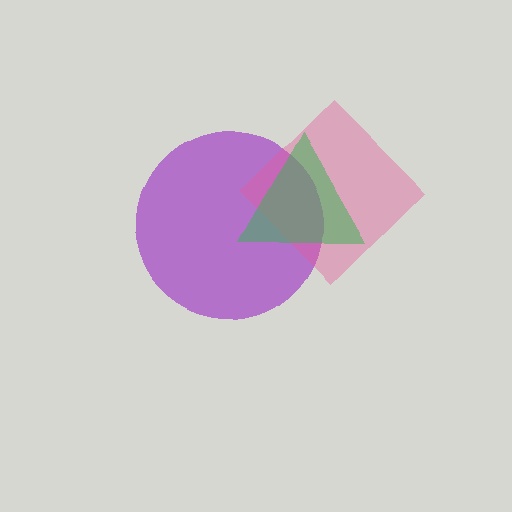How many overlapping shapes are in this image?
There are 3 overlapping shapes in the image.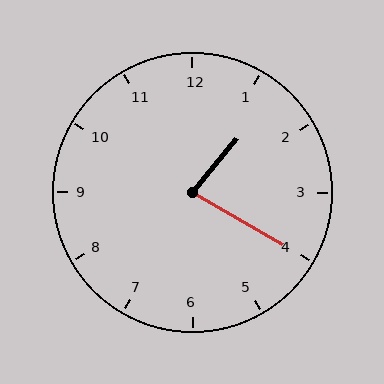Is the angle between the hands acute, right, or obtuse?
It is acute.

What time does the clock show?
1:20.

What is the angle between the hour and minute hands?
Approximately 80 degrees.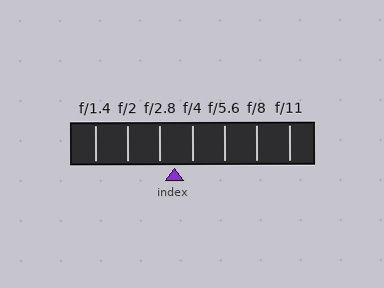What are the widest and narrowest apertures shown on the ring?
The widest aperture shown is f/1.4 and the narrowest is f/11.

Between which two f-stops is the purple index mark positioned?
The index mark is between f/2.8 and f/4.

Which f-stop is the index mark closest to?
The index mark is closest to f/2.8.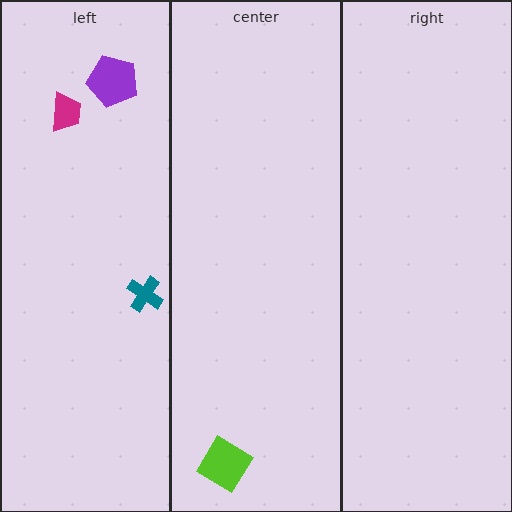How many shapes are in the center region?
1.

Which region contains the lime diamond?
The center region.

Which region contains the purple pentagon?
The left region.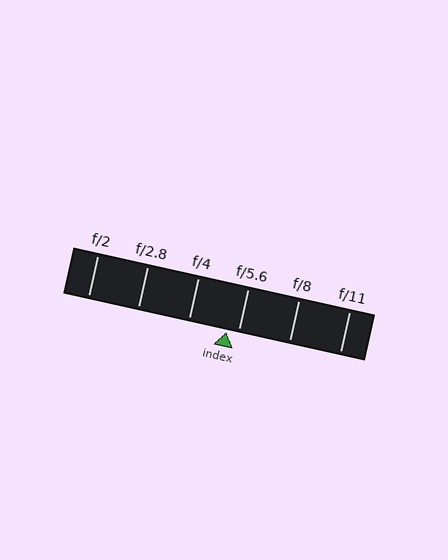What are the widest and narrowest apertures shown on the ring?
The widest aperture shown is f/2 and the narrowest is f/11.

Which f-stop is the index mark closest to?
The index mark is closest to f/5.6.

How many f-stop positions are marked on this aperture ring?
There are 6 f-stop positions marked.